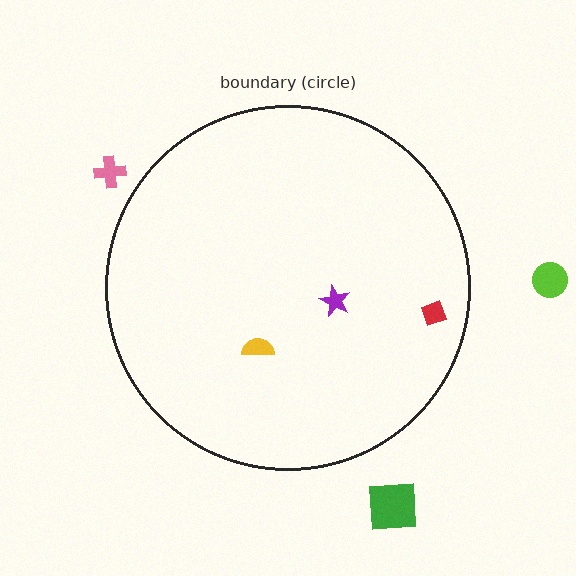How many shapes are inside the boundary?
3 inside, 3 outside.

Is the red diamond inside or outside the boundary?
Inside.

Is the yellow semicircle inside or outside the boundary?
Inside.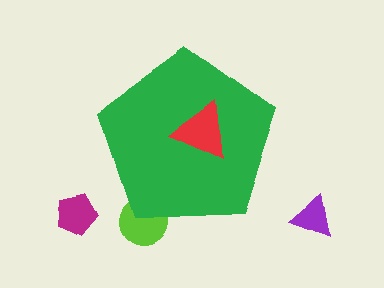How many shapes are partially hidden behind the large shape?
1 shape is partially hidden.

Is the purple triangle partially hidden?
No, the purple triangle is fully visible.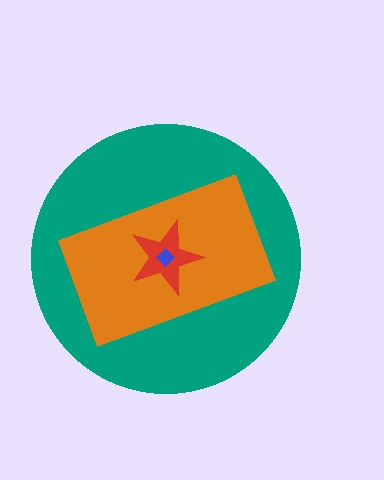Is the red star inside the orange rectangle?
Yes.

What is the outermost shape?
The teal circle.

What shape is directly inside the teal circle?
The orange rectangle.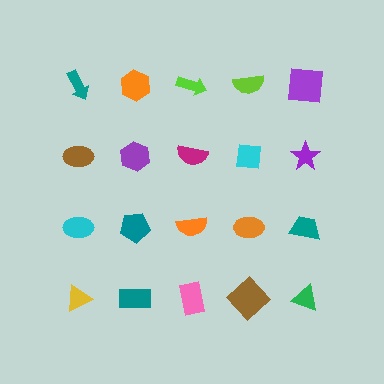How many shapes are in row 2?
5 shapes.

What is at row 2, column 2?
A purple hexagon.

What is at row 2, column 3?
A magenta semicircle.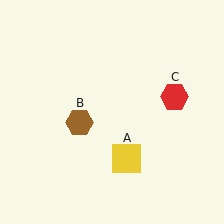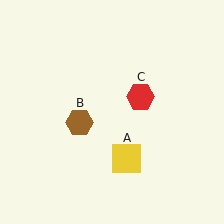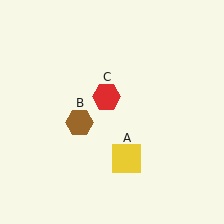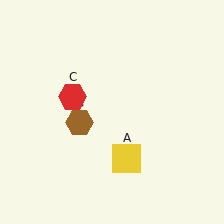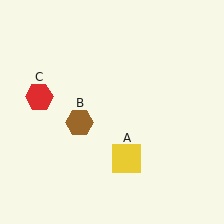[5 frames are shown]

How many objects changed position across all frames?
1 object changed position: red hexagon (object C).